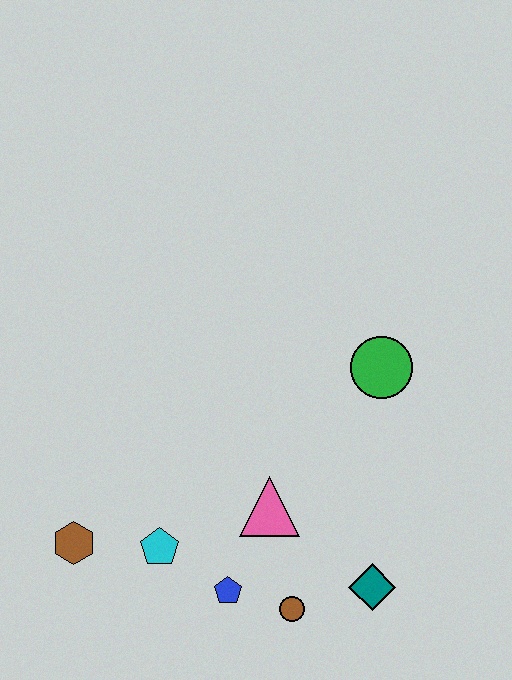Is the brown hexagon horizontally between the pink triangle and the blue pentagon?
No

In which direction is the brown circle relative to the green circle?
The brown circle is below the green circle.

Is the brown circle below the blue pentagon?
Yes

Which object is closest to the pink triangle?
The blue pentagon is closest to the pink triangle.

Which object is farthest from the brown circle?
The green circle is farthest from the brown circle.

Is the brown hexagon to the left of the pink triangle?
Yes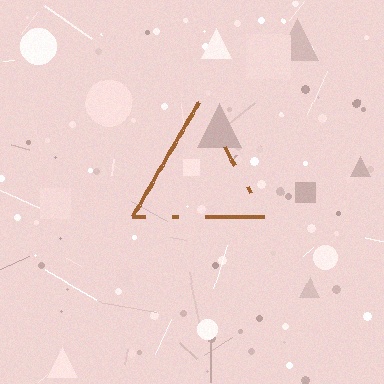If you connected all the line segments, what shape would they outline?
They would outline a triangle.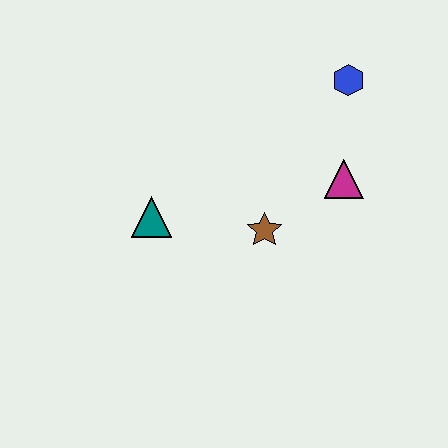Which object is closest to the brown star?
The magenta triangle is closest to the brown star.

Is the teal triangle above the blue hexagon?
No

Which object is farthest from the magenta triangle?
The teal triangle is farthest from the magenta triangle.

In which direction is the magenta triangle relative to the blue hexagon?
The magenta triangle is below the blue hexagon.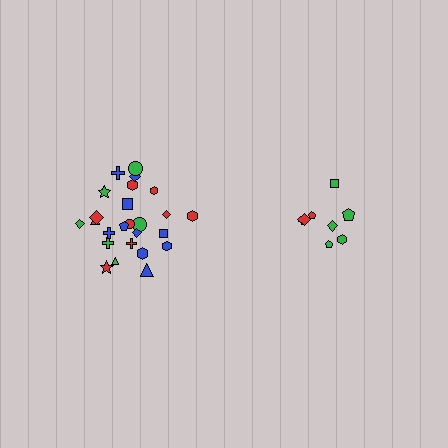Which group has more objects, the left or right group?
The left group.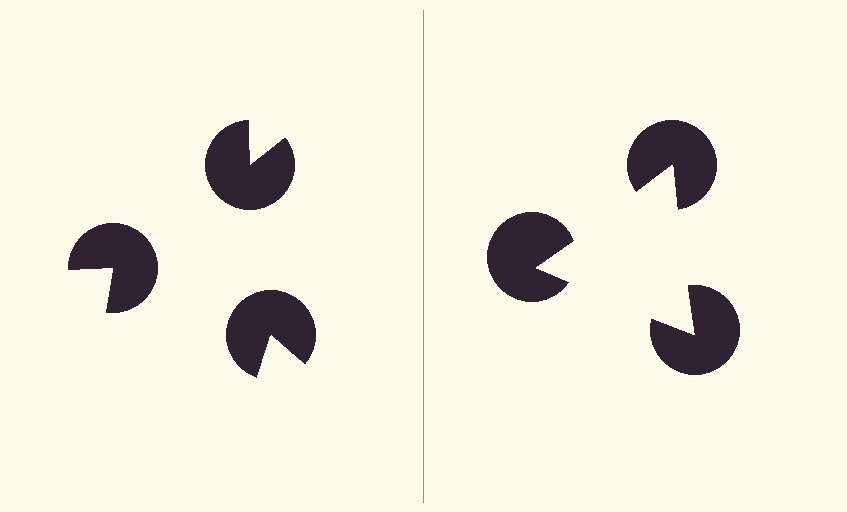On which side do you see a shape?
An illusory triangle appears on the right side. On the left side the wedge cuts are rotated, so no coherent shape forms.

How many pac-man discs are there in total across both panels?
6 — 3 on each side.